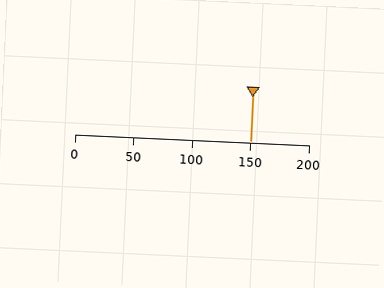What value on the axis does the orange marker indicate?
The marker indicates approximately 150.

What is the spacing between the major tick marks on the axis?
The major ticks are spaced 50 apart.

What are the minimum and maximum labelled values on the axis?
The axis runs from 0 to 200.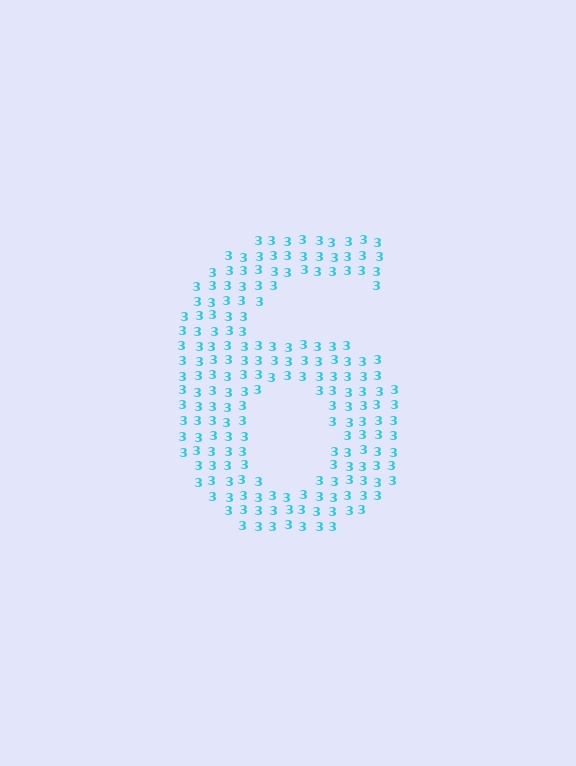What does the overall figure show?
The overall figure shows the digit 6.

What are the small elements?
The small elements are digit 3's.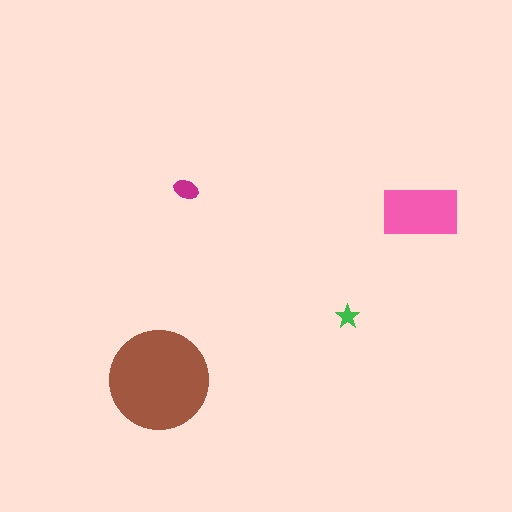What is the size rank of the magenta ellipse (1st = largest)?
3rd.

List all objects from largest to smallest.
The brown circle, the pink rectangle, the magenta ellipse, the green star.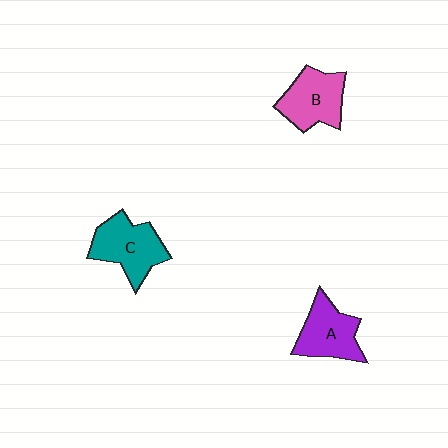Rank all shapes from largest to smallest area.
From largest to smallest: C (teal), B (pink), A (purple).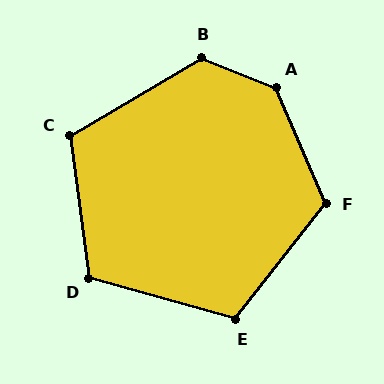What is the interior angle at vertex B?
Approximately 128 degrees (obtuse).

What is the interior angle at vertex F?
Approximately 119 degrees (obtuse).